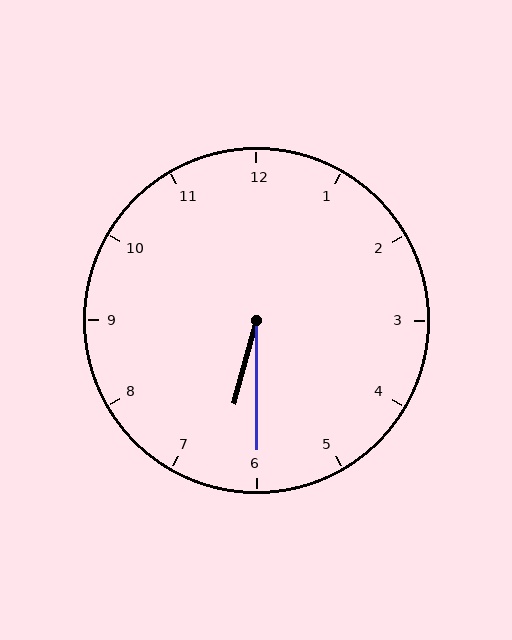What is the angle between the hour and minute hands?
Approximately 15 degrees.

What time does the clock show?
6:30.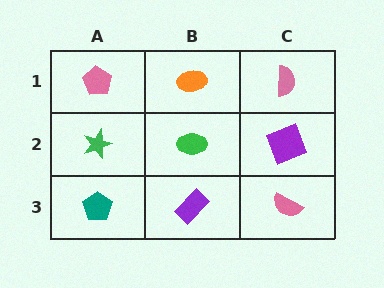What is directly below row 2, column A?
A teal pentagon.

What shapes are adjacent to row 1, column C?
A purple square (row 2, column C), an orange ellipse (row 1, column B).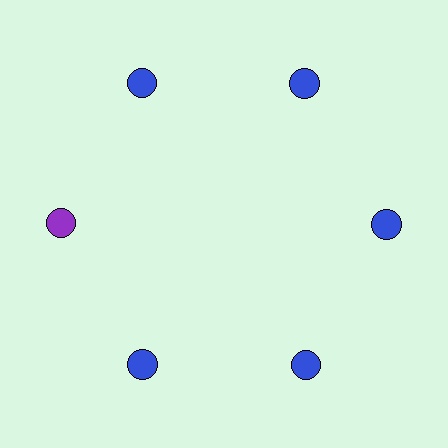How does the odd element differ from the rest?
It has a different color: purple instead of blue.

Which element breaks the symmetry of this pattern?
The purple circle at roughly the 9 o'clock position breaks the symmetry. All other shapes are blue circles.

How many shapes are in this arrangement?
There are 6 shapes arranged in a ring pattern.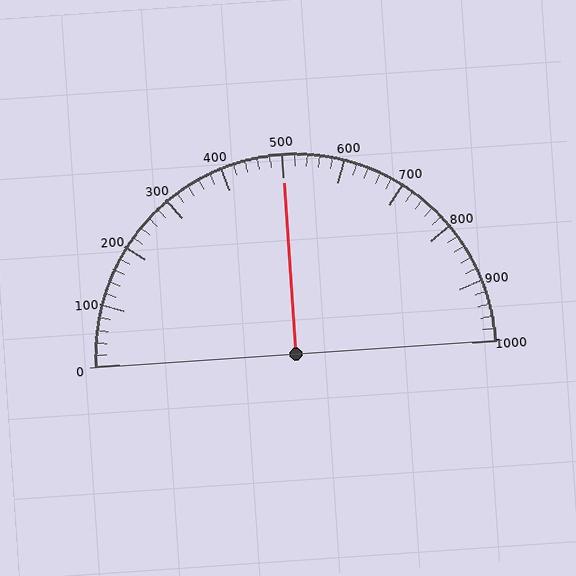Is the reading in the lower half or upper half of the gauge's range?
The reading is in the upper half of the range (0 to 1000).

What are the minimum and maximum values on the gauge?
The gauge ranges from 0 to 1000.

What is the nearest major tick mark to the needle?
The nearest major tick mark is 500.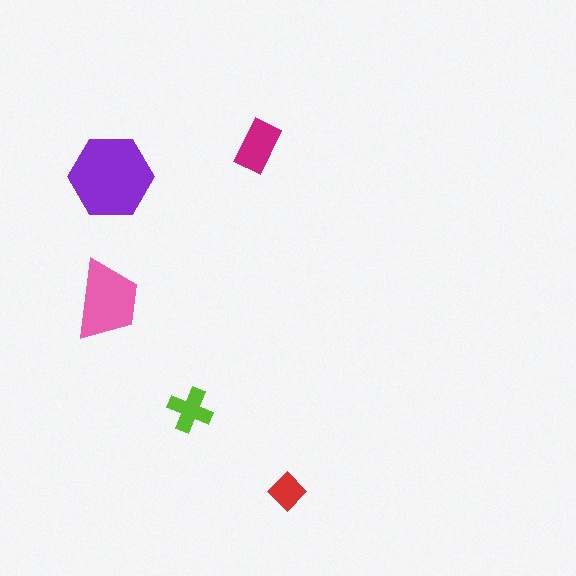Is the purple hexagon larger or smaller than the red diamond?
Larger.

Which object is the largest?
The purple hexagon.